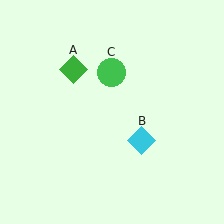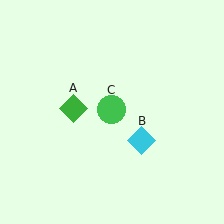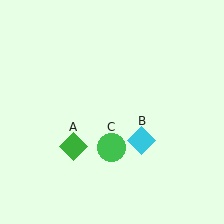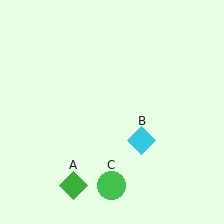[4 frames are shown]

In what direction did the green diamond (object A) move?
The green diamond (object A) moved down.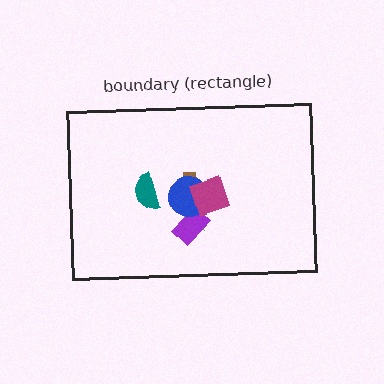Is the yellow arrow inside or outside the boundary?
Inside.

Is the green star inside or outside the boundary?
Inside.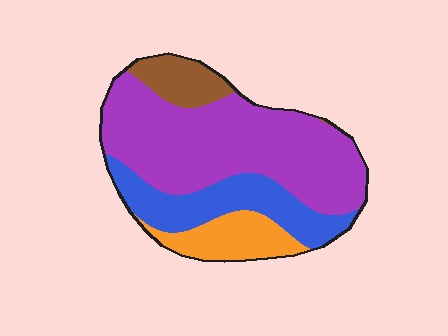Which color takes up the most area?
Purple, at roughly 55%.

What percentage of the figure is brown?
Brown takes up about one tenth (1/10) of the figure.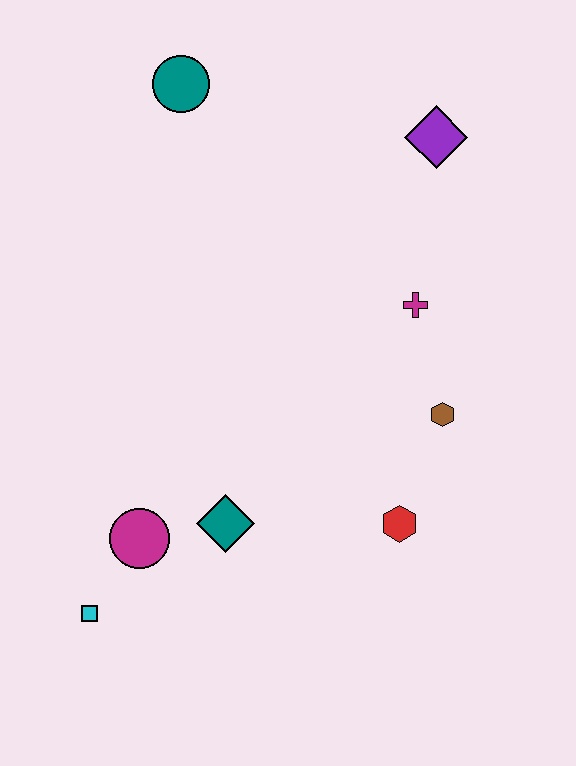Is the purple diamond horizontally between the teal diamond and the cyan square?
No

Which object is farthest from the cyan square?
The purple diamond is farthest from the cyan square.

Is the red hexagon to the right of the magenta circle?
Yes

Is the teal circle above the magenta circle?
Yes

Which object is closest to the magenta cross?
The brown hexagon is closest to the magenta cross.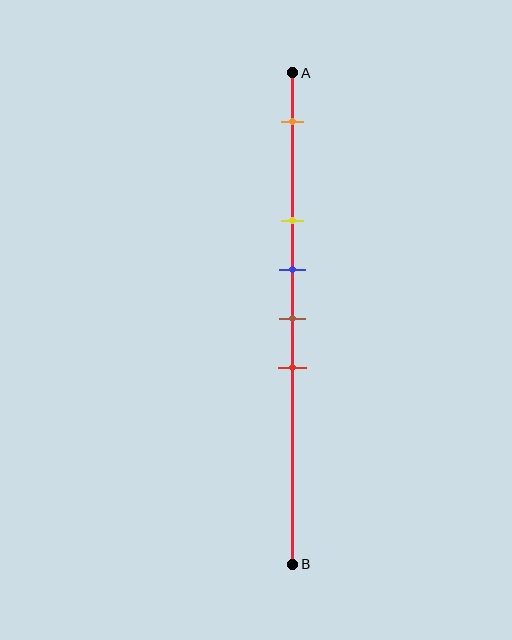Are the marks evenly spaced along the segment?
No, the marks are not evenly spaced.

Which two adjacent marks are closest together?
The blue and brown marks are the closest adjacent pair.